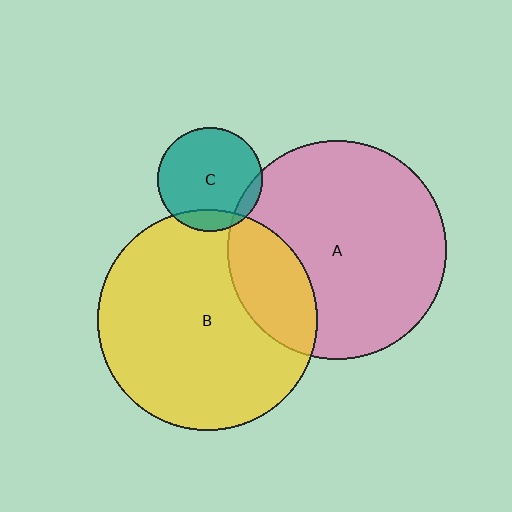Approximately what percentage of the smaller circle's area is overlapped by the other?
Approximately 20%.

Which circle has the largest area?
Circle B (yellow).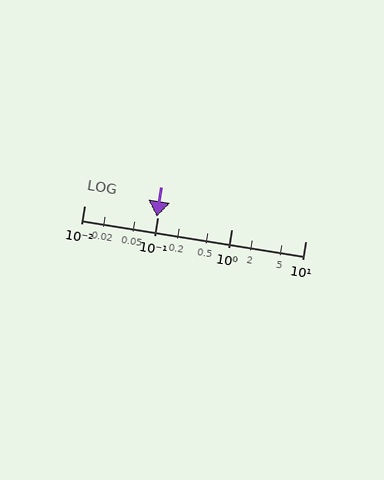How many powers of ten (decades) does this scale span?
The scale spans 3 decades, from 0.01 to 10.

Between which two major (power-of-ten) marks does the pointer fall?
The pointer is between 0.01 and 0.1.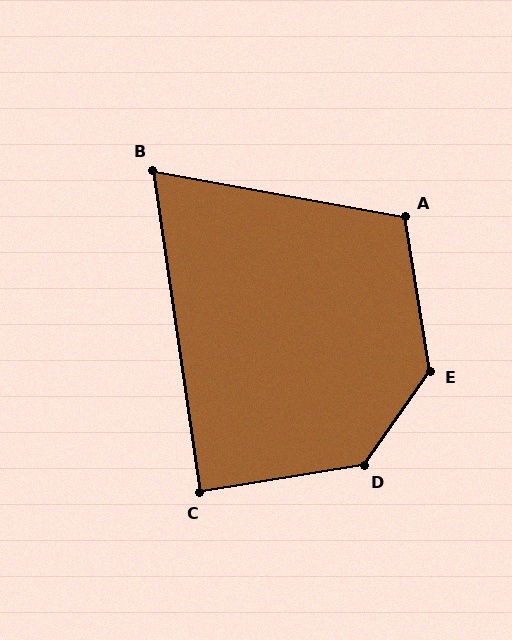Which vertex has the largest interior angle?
E, at approximately 136 degrees.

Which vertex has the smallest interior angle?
B, at approximately 71 degrees.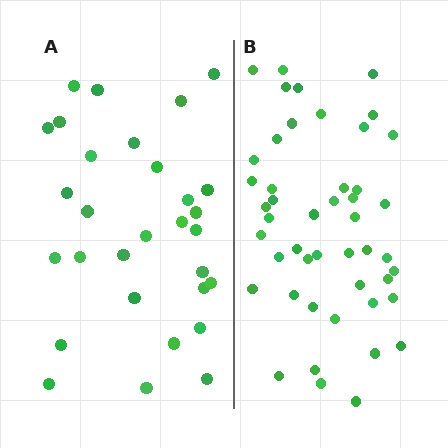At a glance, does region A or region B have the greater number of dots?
Region B (the right region) has more dots.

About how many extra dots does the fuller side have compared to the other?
Region B has approximately 15 more dots than region A.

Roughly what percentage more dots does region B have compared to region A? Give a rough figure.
About 55% more.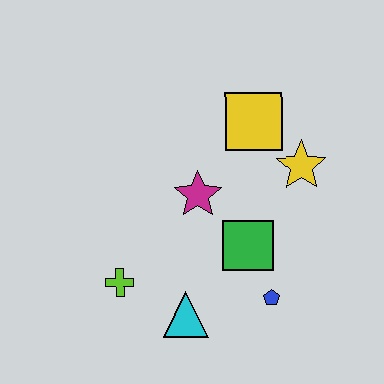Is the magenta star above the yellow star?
No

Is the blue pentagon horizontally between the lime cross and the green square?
No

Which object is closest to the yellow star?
The yellow square is closest to the yellow star.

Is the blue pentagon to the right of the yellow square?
Yes